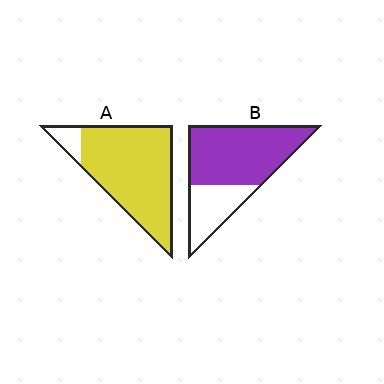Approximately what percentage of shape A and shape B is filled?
A is approximately 90% and B is approximately 70%.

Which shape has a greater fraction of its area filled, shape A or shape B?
Shape A.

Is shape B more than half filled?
Yes.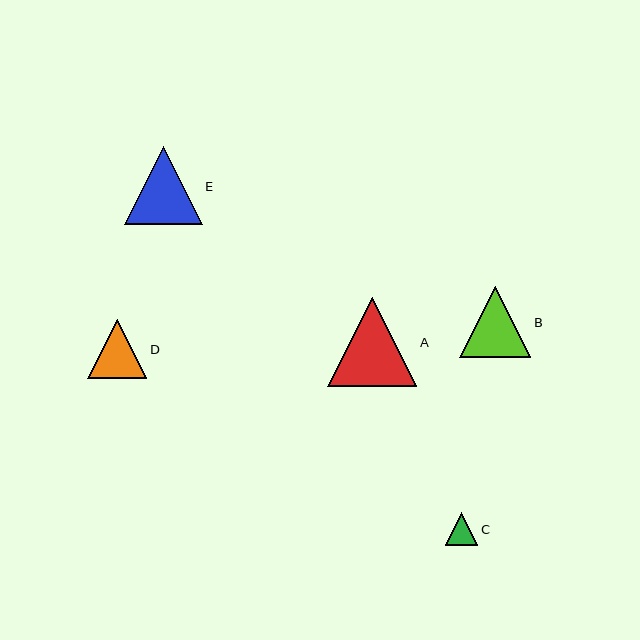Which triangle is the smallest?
Triangle C is the smallest with a size of approximately 33 pixels.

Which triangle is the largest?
Triangle A is the largest with a size of approximately 89 pixels.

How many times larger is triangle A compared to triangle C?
Triangle A is approximately 2.7 times the size of triangle C.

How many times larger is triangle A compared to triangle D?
Triangle A is approximately 1.5 times the size of triangle D.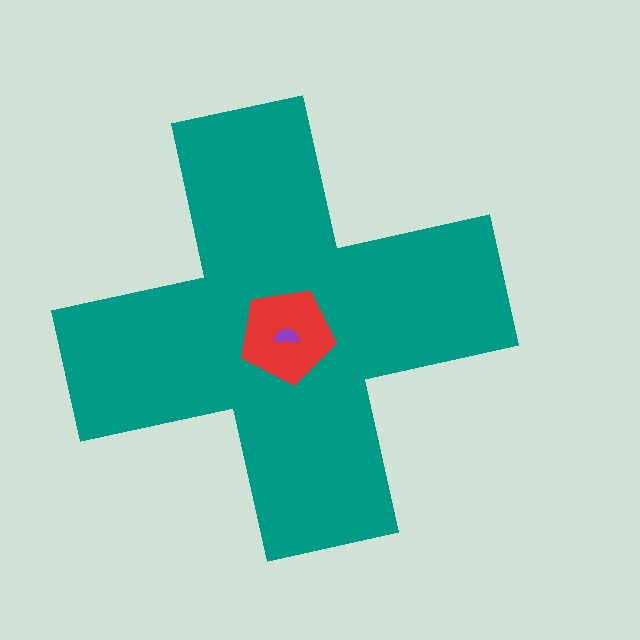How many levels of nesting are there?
3.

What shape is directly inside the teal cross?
The red pentagon.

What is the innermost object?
The purple semicircle.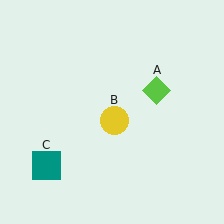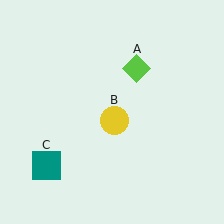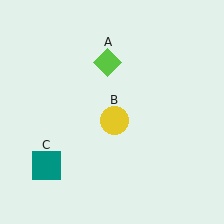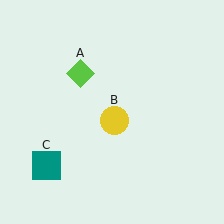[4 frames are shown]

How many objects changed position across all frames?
1 object changed position: lime diamond (object A).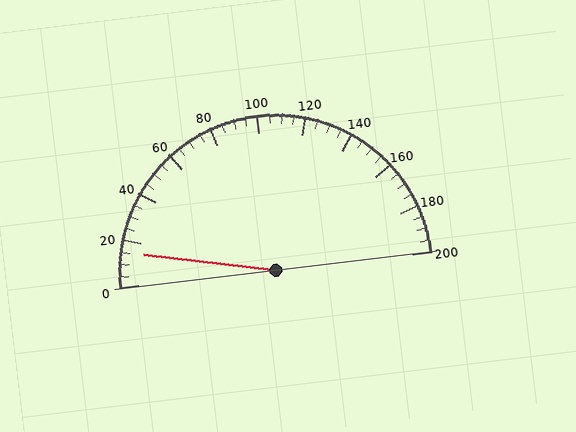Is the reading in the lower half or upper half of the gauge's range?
The reading is in the lower half of the range (0 to 200).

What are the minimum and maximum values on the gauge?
The gauge ranges from 0 to 200.